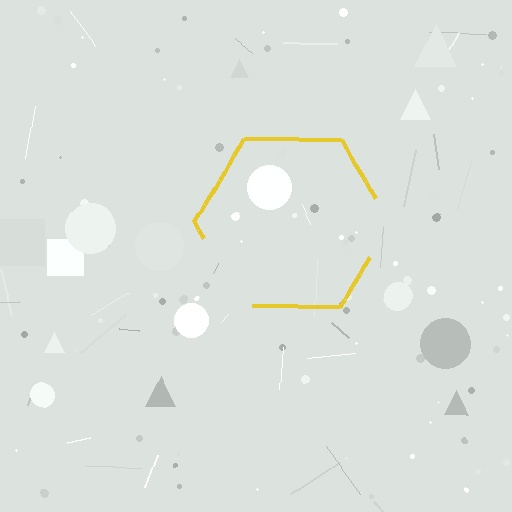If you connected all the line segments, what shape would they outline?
They would outline a hexagon.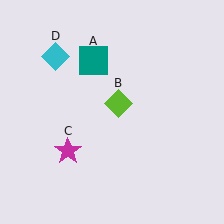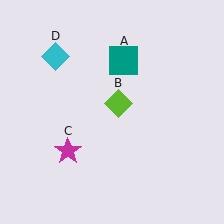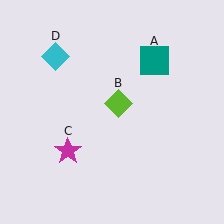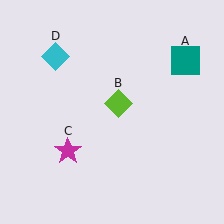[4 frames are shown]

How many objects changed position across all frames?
1 object changed position: teal square (object A).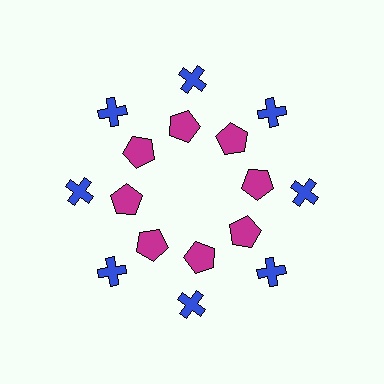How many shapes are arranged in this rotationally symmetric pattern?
There are 16 shapes, arranged in 8 groups of 2.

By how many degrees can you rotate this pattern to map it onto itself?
The pattern maps onto itself every 45 degrees of rotation.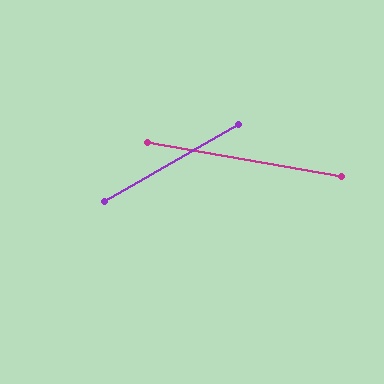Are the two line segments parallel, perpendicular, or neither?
Neither parallel nor perpendicular — they differ by about 40°.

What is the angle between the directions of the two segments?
Approximately 40 degrees.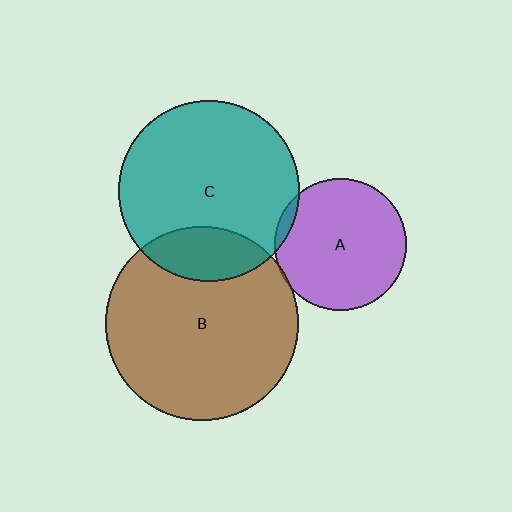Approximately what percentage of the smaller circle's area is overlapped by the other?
Approximately 5%.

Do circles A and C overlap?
Yes.